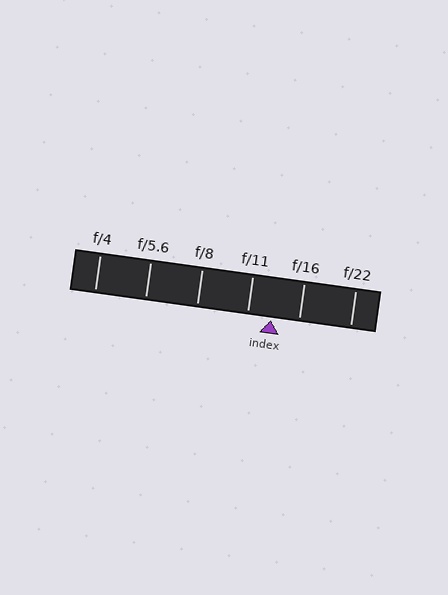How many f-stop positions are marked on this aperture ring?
There are 6 f-stop positions marked.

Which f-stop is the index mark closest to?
The index mark is closest to f/11.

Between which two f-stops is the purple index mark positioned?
The index mark is between f/11 and f/16.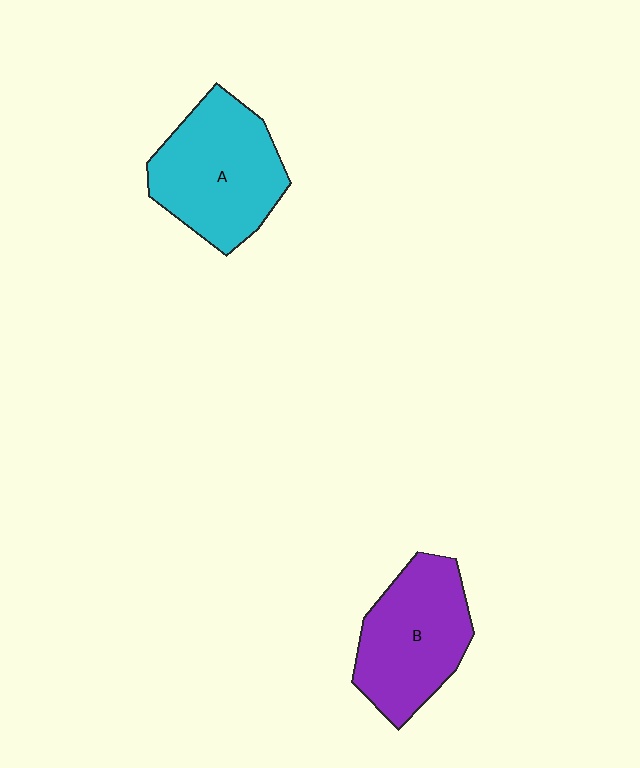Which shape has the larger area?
Shape A (cyan).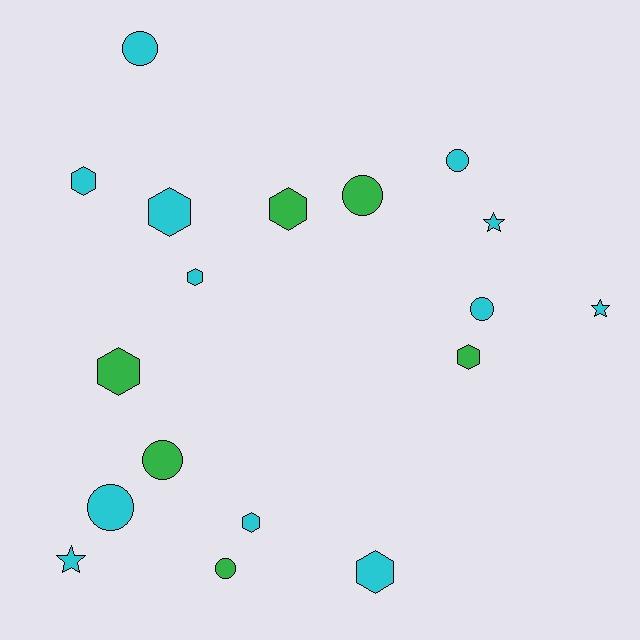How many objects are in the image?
There are 18 objects.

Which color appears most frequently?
Cyan, with 12 objects.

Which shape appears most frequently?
Hexagon, with 8 objects.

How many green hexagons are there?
There are 3 green hexagons.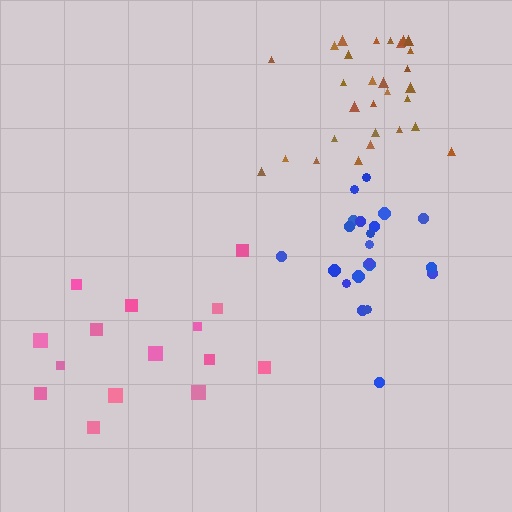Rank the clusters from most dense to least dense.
brown, blue, pink.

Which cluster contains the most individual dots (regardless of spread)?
Brown (30).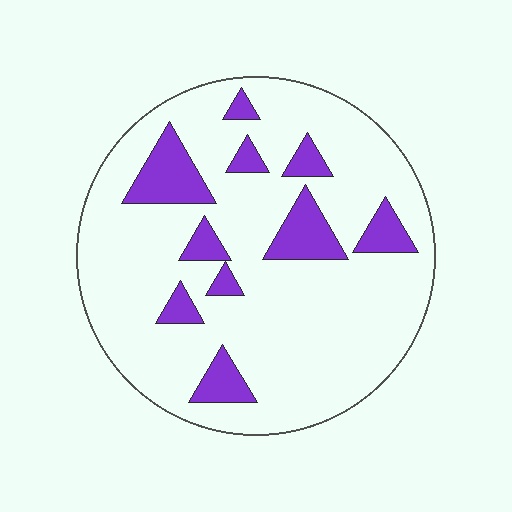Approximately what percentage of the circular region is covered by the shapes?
Approximately 15%.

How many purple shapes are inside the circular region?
10.